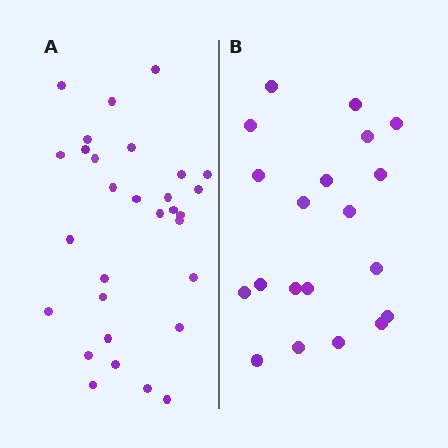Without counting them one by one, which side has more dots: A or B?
Region A (the left region) has more dots.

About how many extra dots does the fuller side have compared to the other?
Region A has roughly 10 or so more dots than region B.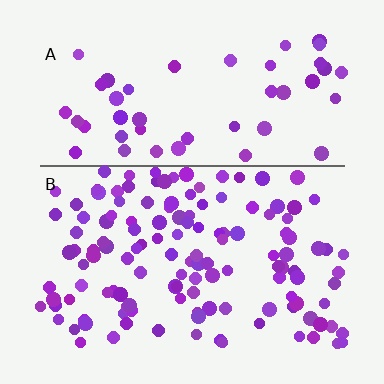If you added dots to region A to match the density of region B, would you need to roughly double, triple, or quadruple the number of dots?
Approximately triple.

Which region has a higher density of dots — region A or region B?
B (the bottom).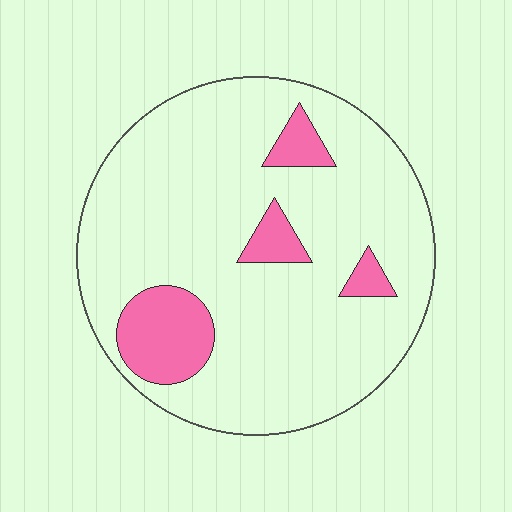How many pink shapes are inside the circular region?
4.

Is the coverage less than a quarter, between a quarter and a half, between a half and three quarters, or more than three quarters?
Less than a quarter.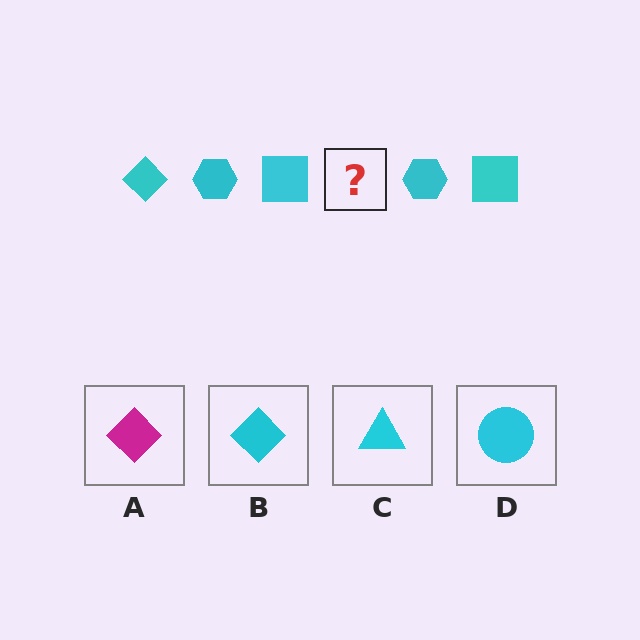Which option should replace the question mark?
Option B.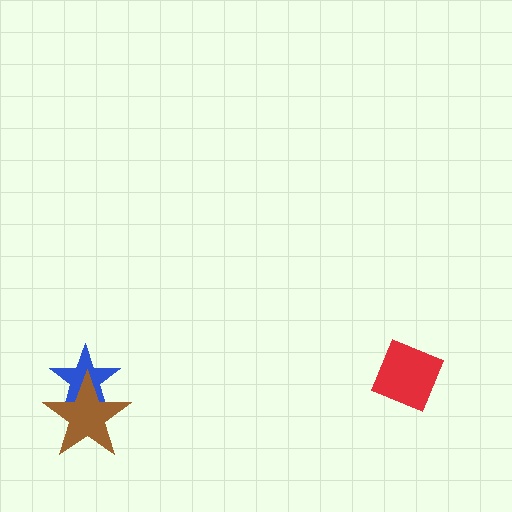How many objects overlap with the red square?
0 objects overlap with the red square.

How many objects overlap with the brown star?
1 object overlaps with the brown star.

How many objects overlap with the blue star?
1 object overlaps with the blue star.